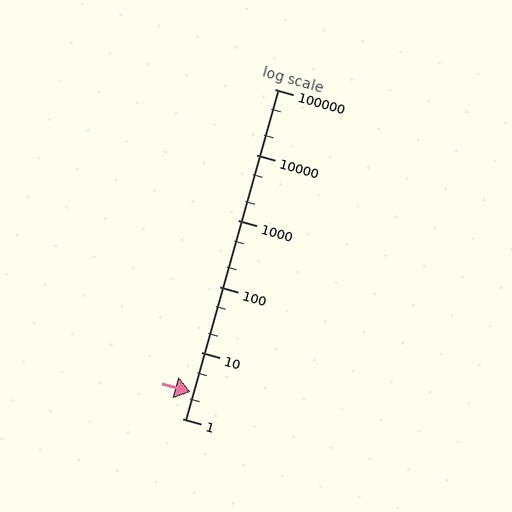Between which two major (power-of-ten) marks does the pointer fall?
The pointer is between 1 and 10.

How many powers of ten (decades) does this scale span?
The scale spans 5 decades, from 1 to 100000.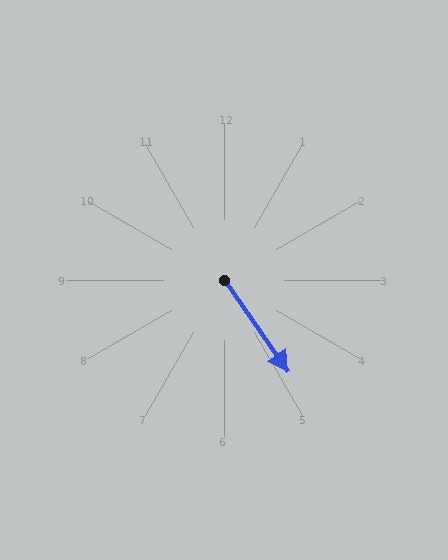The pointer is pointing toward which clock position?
Roughly 5 o'clock.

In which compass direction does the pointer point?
Southeast.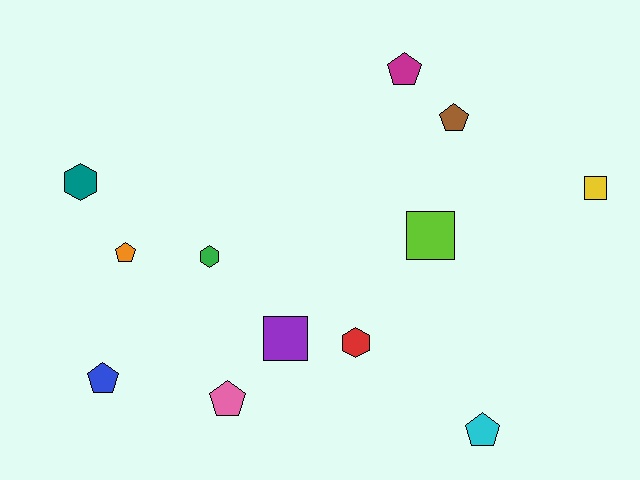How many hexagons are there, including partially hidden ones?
There are 3 hexagons.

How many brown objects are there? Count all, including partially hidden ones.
There is 1 brown object.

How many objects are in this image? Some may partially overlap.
There are 12 objects.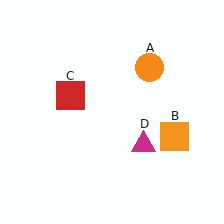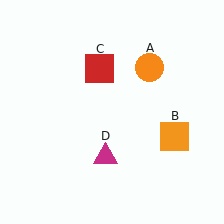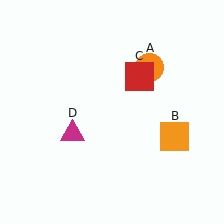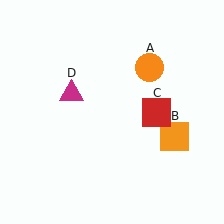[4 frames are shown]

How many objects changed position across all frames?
2 objects changed position: red square (object C), magenta triangle (object D).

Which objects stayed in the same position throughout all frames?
Orange circle (object A) and orange square (object B) remained stationary.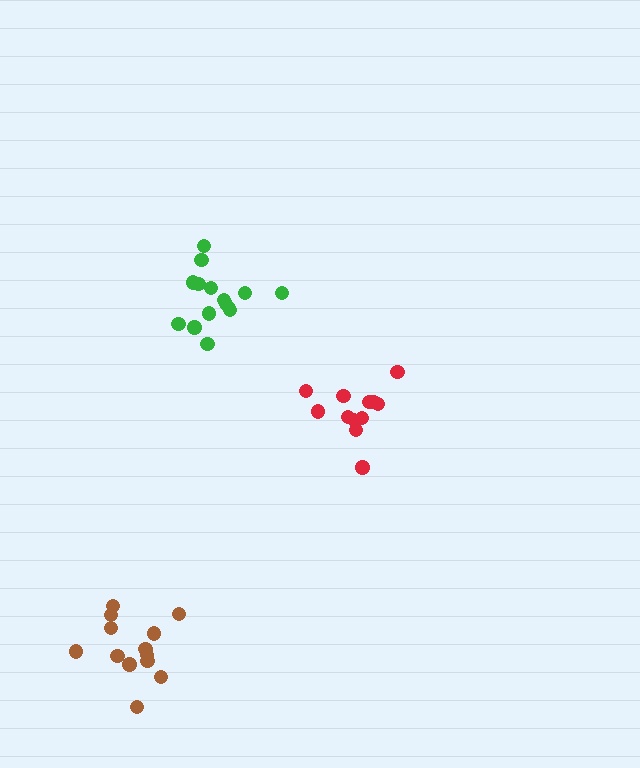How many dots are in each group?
Group 1: 15 dots, Group 2: 12 dots, Group 3: 13 dots (40 total).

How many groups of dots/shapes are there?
There are 3 groups.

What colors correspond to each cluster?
The clusters are colored: green, red, brown.